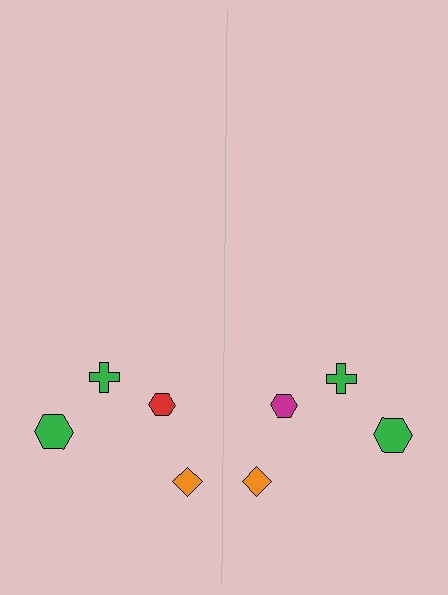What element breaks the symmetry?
The magenta hexagon on the right side breaks the symmetry — its mirror counterpart is red.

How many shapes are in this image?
There are 8 shapes in this image.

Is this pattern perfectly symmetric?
No, the pattern is not perfectly symmetric. The magenta hexagon on the right side breaks the symmetry — its mirror counterpart is red.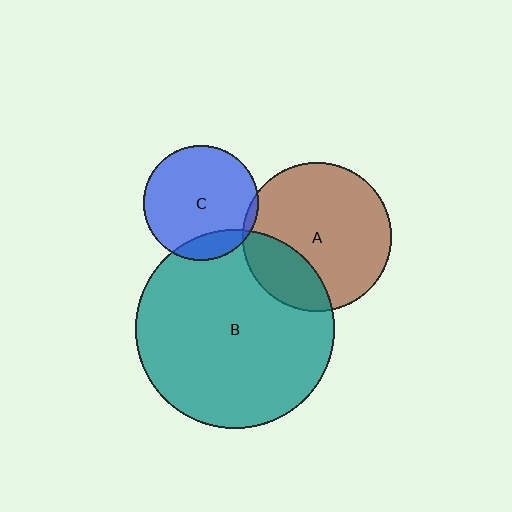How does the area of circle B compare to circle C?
Approximately 3.0 times.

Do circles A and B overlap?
Yes.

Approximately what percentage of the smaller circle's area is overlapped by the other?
Approximately 25%.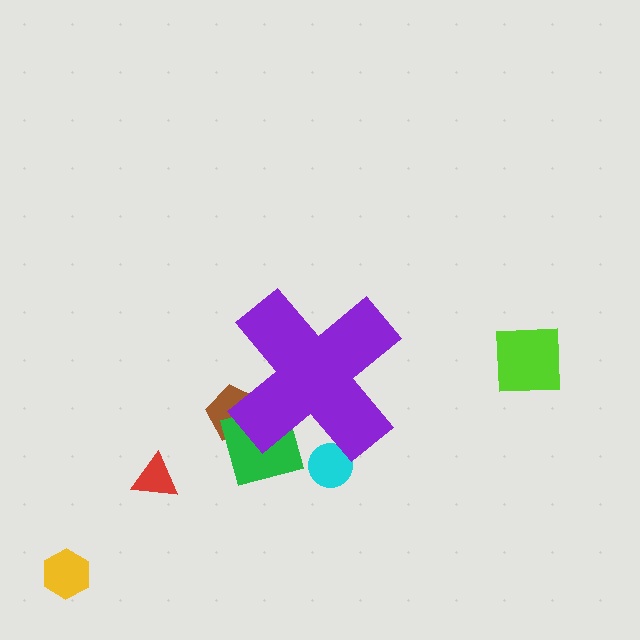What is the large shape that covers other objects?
A purple cross.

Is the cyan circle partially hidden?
Yes, the cyan circle is partially hidden behind the purple cross.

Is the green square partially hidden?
Yes, the green square is partially hidden behind the purple cross.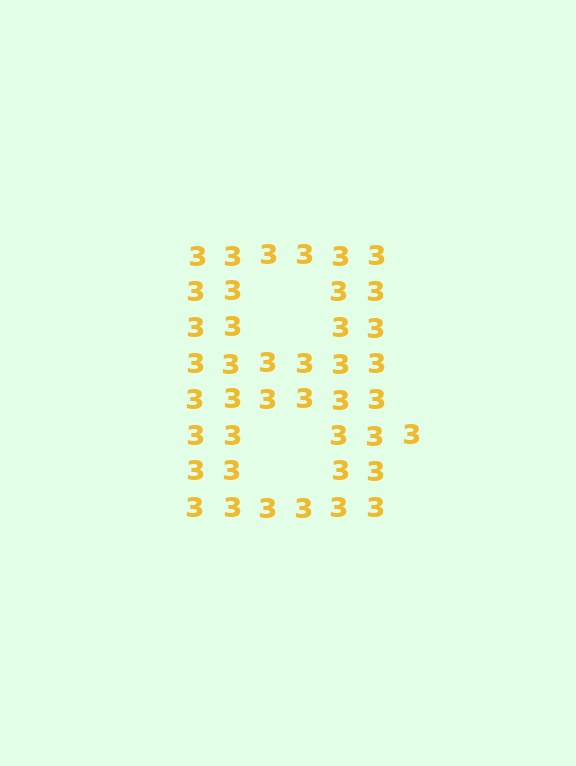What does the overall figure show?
The overall figure shows the letter B.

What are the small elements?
The small elements are digit 3's.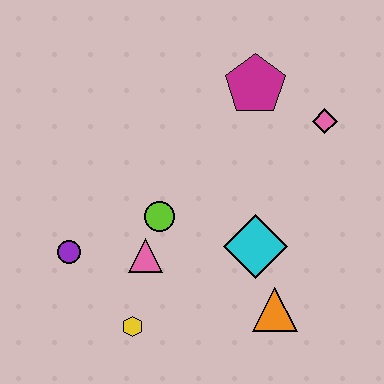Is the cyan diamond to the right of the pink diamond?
No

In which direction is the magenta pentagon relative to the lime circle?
The magenta pentagon is above the lime circle.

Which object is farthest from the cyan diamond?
The purple circle is farthest from the cyan diamond.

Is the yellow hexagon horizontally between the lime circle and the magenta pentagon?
No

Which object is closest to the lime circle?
The pink triangle is closest to the lime circle.